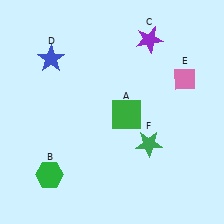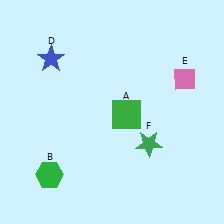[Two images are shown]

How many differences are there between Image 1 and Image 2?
There is 1 difference between the two images.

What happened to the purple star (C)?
The purple star (C) was removed in Image 2. It was in the top-right area of Image 1.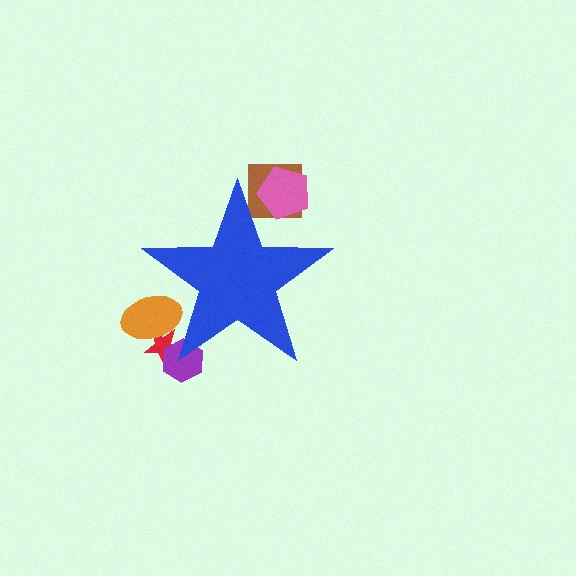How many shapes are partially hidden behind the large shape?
5 shapes are partially hidden.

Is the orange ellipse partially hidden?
Yes, the orange ellipse is partially hidden behind the blue star.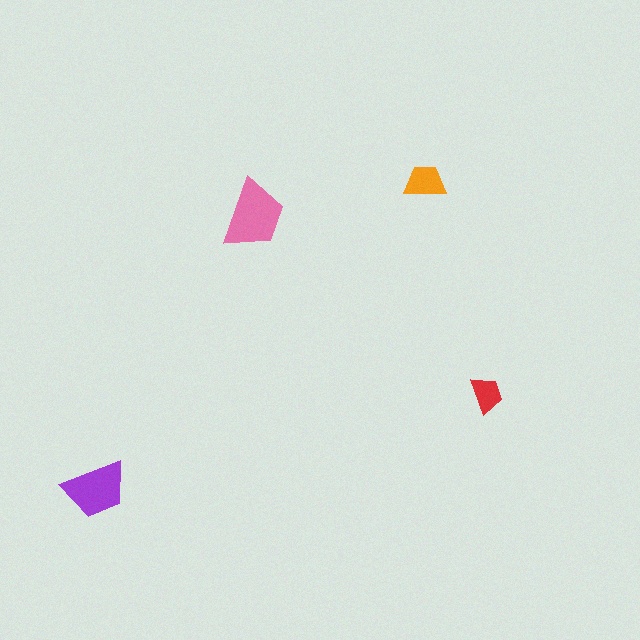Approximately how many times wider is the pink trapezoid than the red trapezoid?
About 2 times wider.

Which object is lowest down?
The purple trapezoid is bottommost.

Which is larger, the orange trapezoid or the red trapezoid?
The orange one.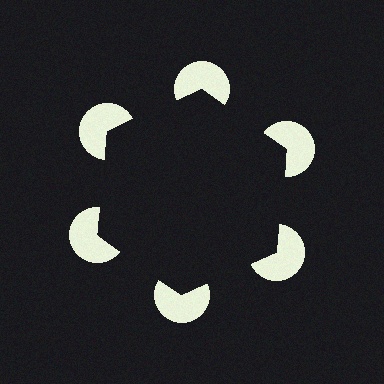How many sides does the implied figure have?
6 sides.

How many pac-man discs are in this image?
There are 6 — one at each vertex of the illusory hexagon.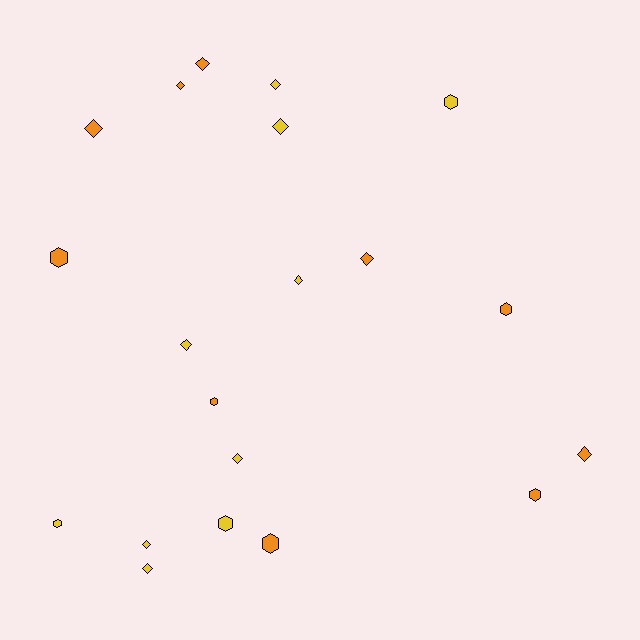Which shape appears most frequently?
Diamond, with 12 objects.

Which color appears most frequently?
Yellow, with 10 objects.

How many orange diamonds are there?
There are 5 orange diamonds.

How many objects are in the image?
There are 20 objects.